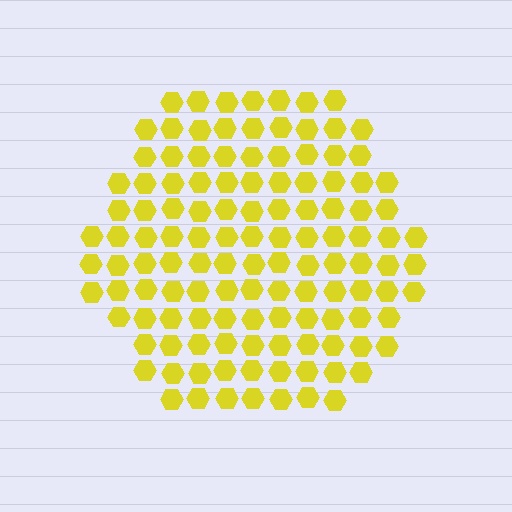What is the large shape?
The large shape is a hexagon.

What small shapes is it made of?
It is made of small hexagons.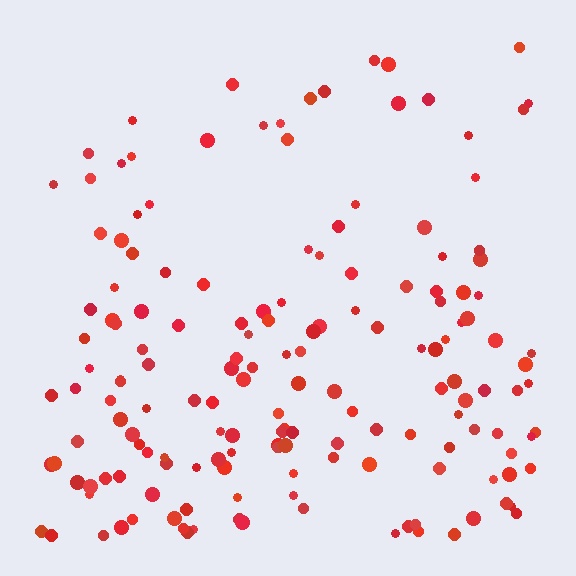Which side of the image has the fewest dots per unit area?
The top.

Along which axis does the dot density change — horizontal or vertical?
Vertical.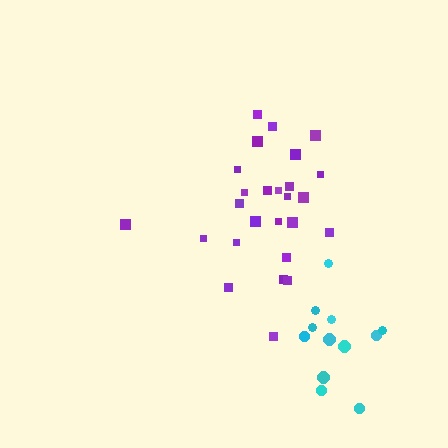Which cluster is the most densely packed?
Purple.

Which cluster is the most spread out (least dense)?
Cyan.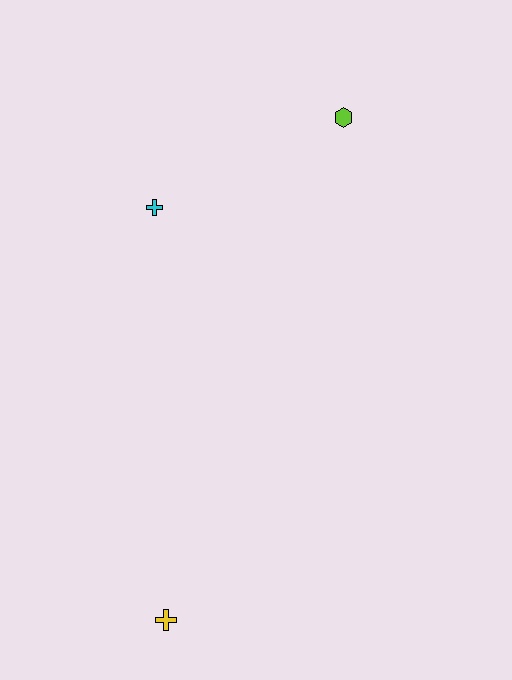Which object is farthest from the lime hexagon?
The yellow cross is farthest from the lime hexagon.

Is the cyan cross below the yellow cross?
No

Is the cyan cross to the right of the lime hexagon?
No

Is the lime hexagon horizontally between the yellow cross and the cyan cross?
No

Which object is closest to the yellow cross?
The cyan cross is closest to the yellow cross.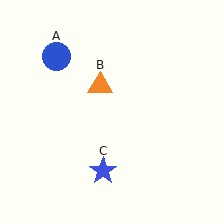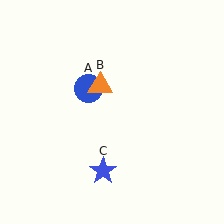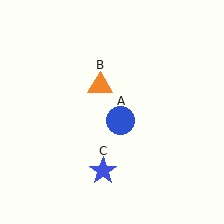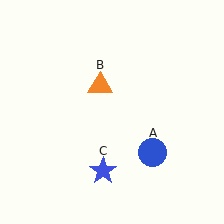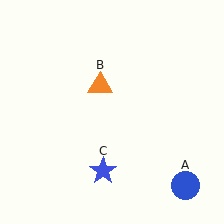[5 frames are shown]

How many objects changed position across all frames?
1 object changed position: blue circle (object A).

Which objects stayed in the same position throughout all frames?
Orange triangle (object B) and blue star (object C) remained stationary.